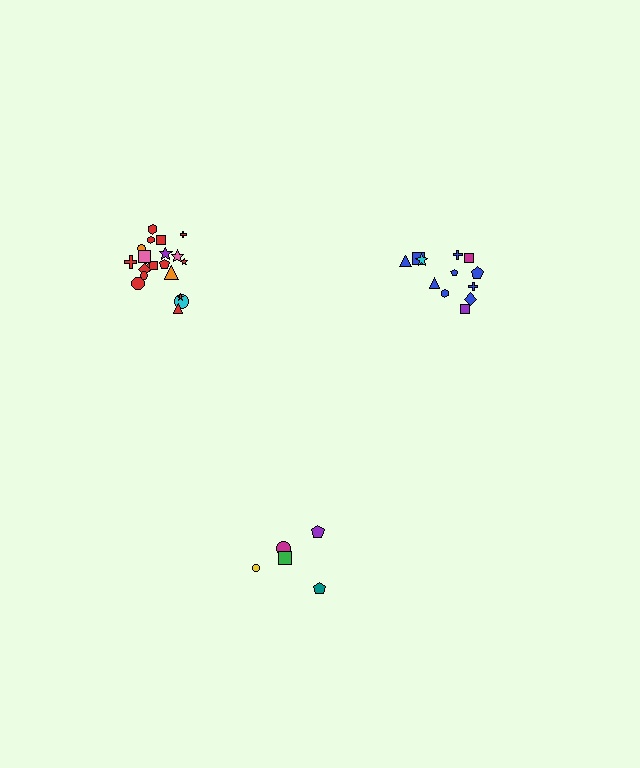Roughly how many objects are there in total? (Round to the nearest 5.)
Roughly 40 objects in total.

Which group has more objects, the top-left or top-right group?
The top-left group.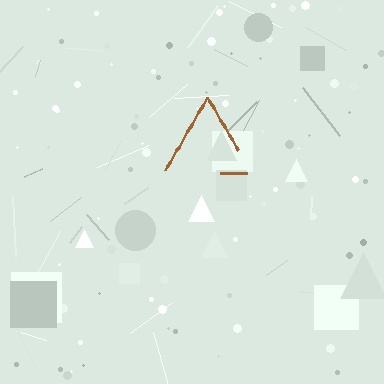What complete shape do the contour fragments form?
The contour fragments form a triangle.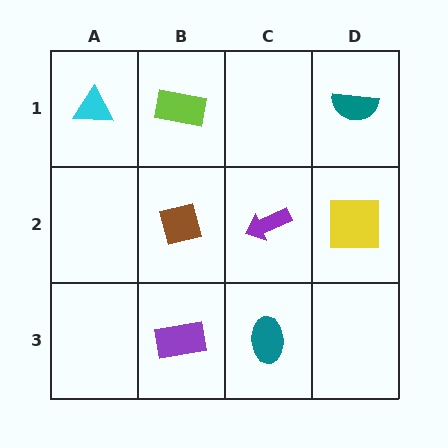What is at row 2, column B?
A brown square.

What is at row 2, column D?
A yellow square.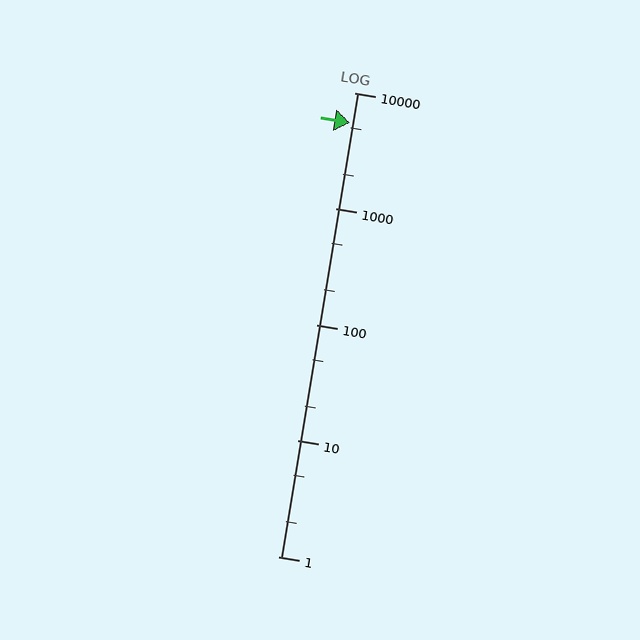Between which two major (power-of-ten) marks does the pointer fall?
The pointer is between 1000 and 10000.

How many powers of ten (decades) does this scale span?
The scale spans 4 decades, from 1 to 10000.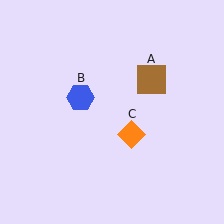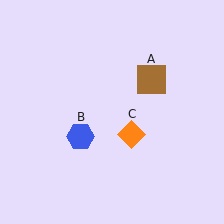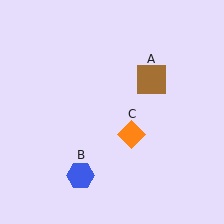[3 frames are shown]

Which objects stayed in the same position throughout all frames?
Brown square (object A) and orange diamond (object C) remained stationary.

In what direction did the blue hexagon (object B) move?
The blue hexagon (object B) moved down.